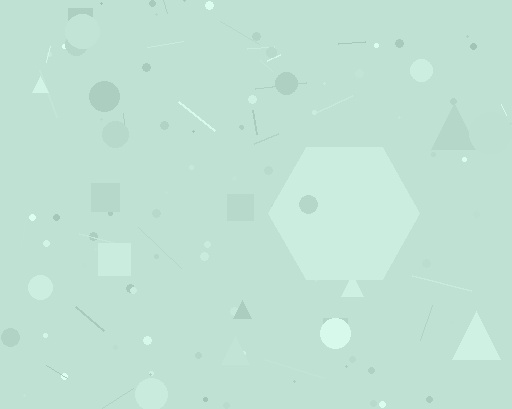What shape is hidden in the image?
A hexagon is hidden in the image.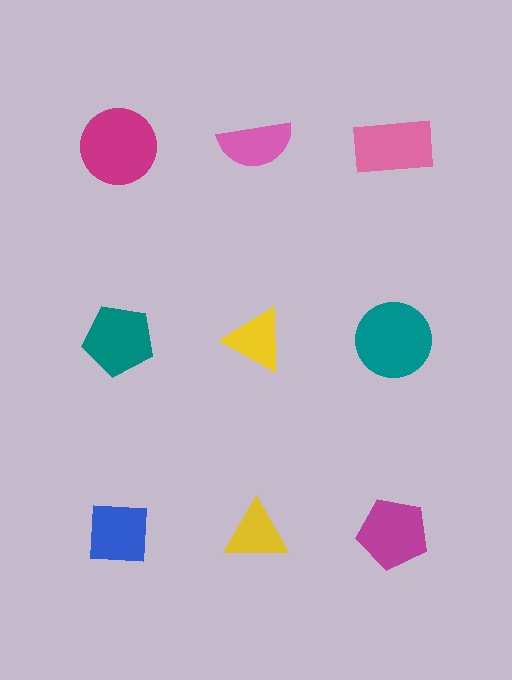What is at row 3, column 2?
A yellow triangle.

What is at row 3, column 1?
A blue square.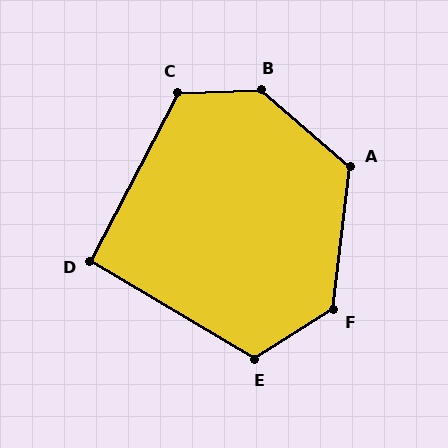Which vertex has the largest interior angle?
B, at approximately 137 degrees.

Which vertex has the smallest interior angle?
D, at approximately 93 degrees.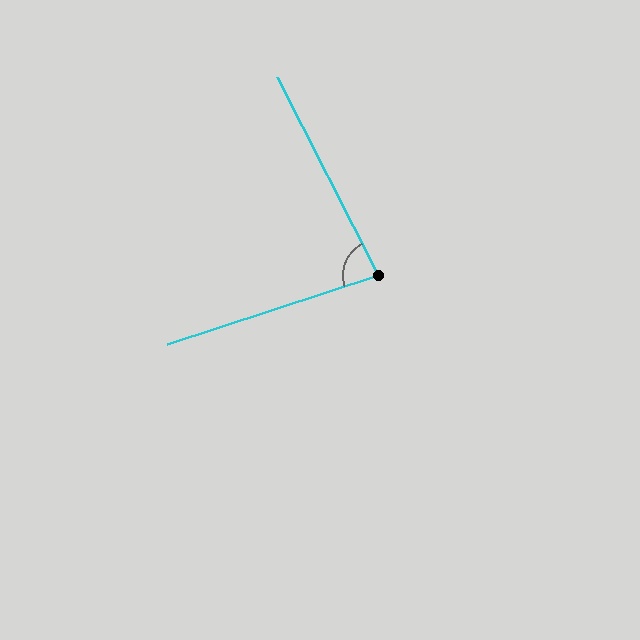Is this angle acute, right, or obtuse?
It is acute.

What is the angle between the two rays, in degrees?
Approximately 81 degrees.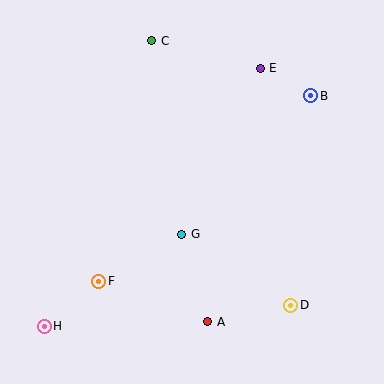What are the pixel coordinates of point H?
Point H is at (44, 326).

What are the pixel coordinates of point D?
Point D is at (291, 305).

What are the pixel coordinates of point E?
Point E is at (260, 68).